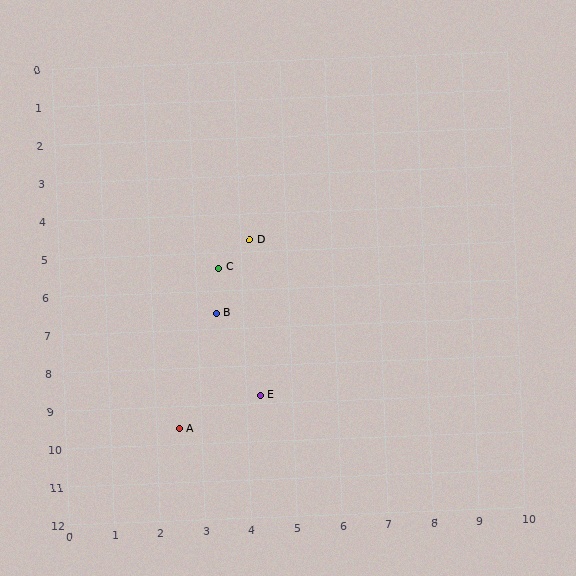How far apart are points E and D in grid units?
Points E and D are about 4.1 grid units apart.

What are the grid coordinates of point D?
Point D is at approximately (4.2, 4.7).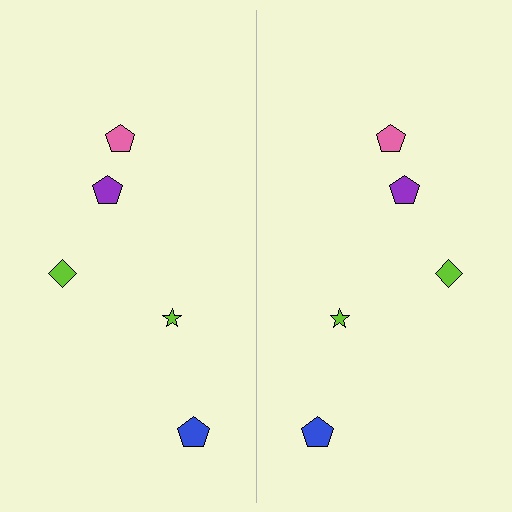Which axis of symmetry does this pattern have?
The pattern has a vertical axis of symmetry running through the center of the image.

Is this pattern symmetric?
Yes, this pattern has bilateral (reflection) symmetry.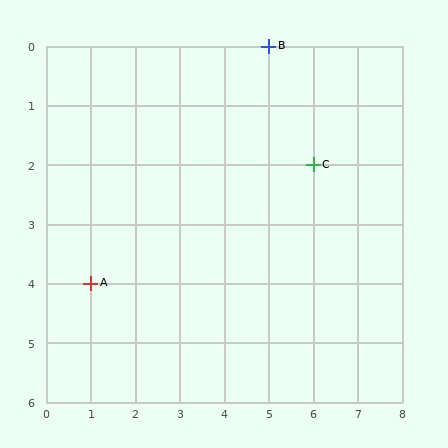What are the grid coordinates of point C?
Point C is at grid coordinates (6, 2).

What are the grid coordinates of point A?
Point A is at grid coordinates (1, 4).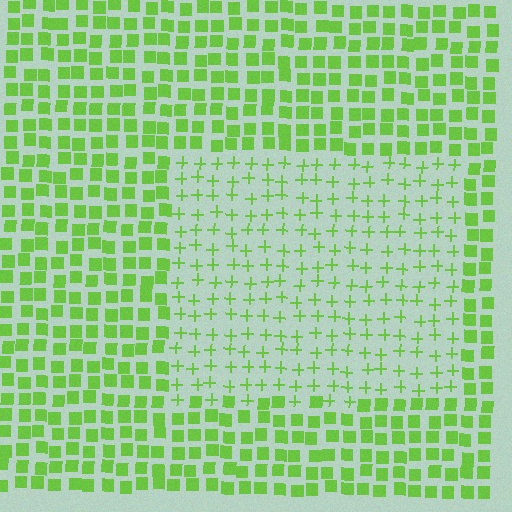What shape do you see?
I see a rectangle.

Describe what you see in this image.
The image is filled with small lime elements arranged in a uniform grid. A rectangle-shaped region contains plus signs, while the surrounding area contains squares. The boundary is defined purely by the change in element shape.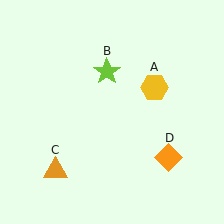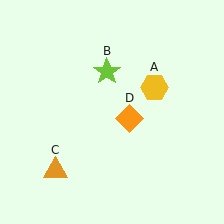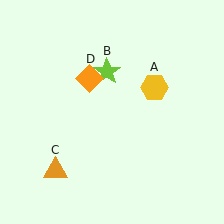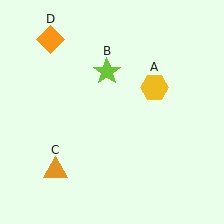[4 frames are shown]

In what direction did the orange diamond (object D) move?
The orange diamond (object D) moved up and to the left.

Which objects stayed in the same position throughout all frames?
Yellow hexagon (object A) and lime star (object B) and orange triangle (object C) remained stationary.